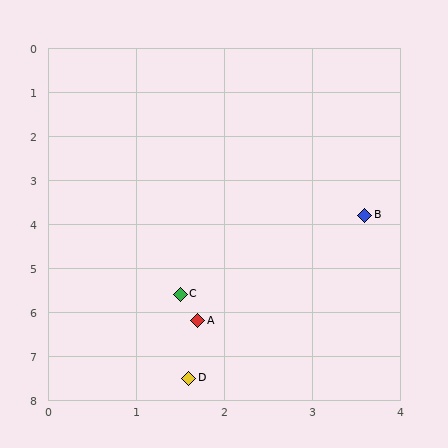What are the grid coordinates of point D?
Point D is at approximately (1.6, 7.5).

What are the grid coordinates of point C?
Point C is at approximately (1.5, 5.6).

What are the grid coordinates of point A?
Point A is at approximately (1.7, 6.2).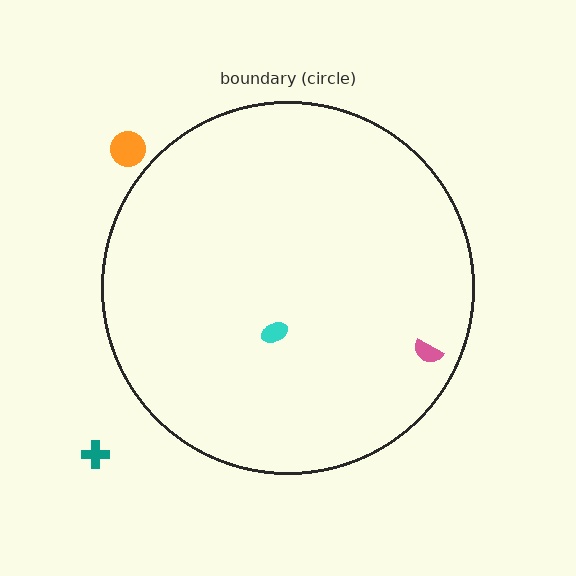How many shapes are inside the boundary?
2 inside, 2 outside.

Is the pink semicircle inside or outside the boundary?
Inside.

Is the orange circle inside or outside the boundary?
Outside.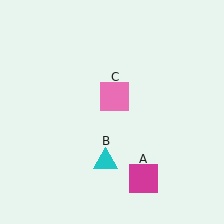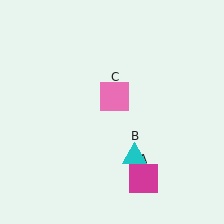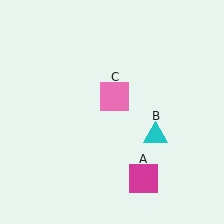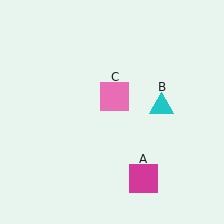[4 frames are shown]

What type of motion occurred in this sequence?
The cyan triangle (object B) rotated counterclockwise around the center of the scene.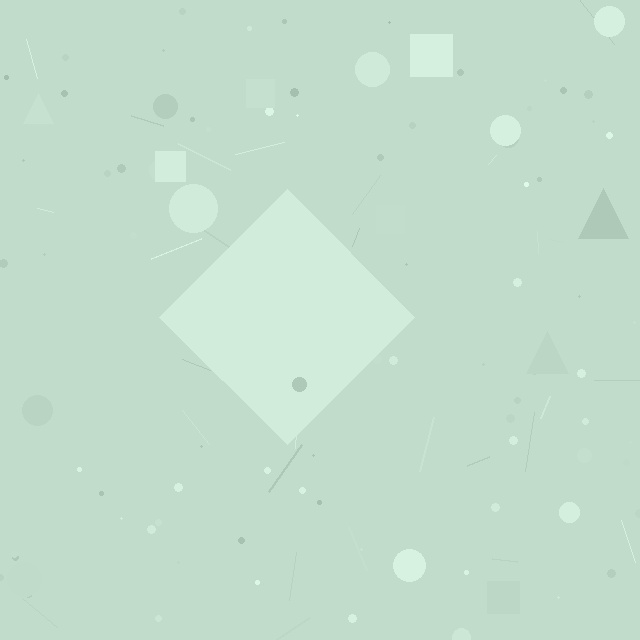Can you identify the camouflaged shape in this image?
The camouflaged shape is a diamond.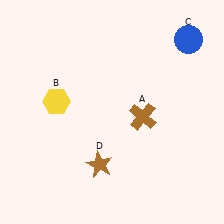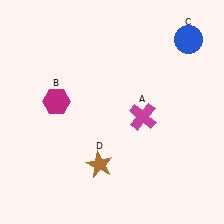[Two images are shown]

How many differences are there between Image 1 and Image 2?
There are 2 differences between the two images.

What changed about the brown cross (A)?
In Image 1, A is brown. In Image 2, it changed to magenta.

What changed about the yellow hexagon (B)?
In Image 1, B is yellow. In Image 2, it changed to magenta.